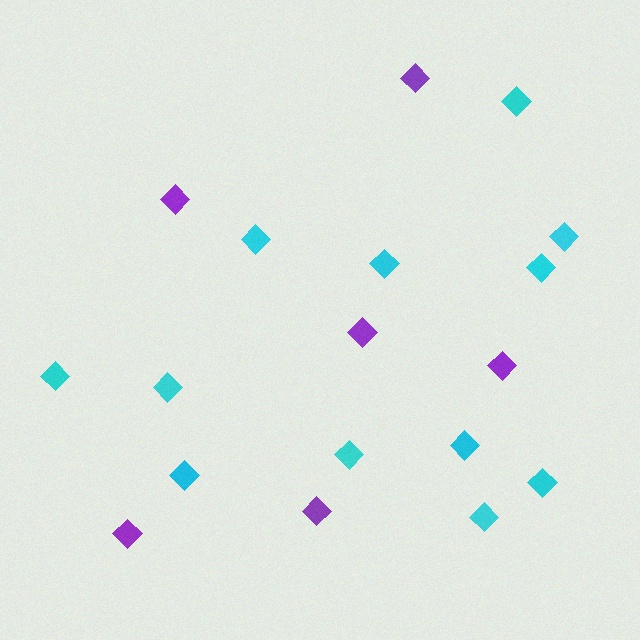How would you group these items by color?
There are 2 groups: one group of cyan diamonds (12) and one group of purple diamonds (6).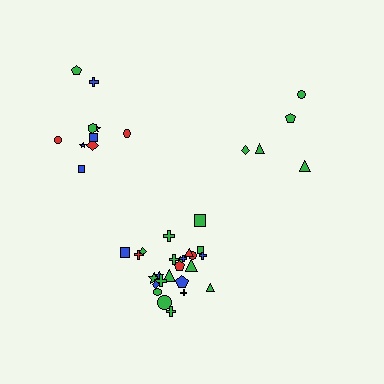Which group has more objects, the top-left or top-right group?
The top-left group.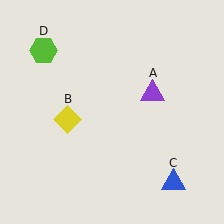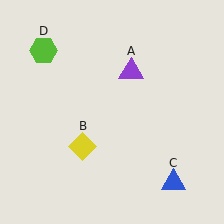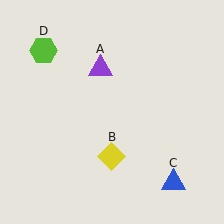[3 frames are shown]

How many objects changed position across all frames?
2 objects changed position: purple triangle (object A), yellow diamond (object B).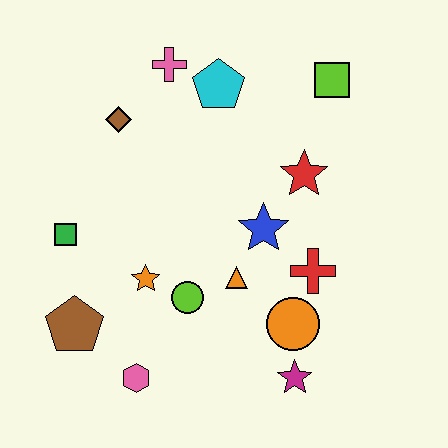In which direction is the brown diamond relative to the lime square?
The brown diamond is to the left of the lime square.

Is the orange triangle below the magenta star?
No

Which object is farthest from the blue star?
The brown pentagon is farthest from the blue star.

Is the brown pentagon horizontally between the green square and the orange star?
Yes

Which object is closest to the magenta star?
The orange circle is closest to the magenta star.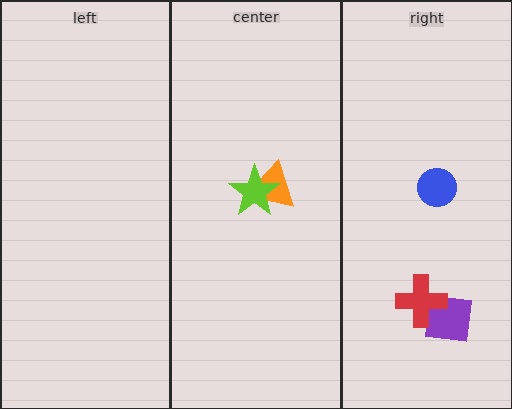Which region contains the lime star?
The center region.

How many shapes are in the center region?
2.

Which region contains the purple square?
The right region.